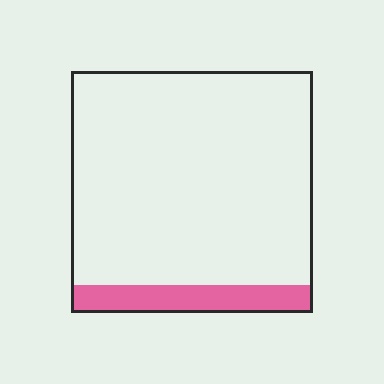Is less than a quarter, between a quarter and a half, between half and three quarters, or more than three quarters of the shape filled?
Less than a quarter.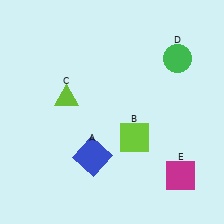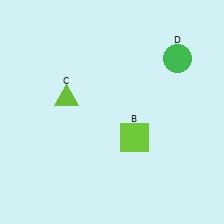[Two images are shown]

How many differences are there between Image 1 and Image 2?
There are 2 differences between the two images.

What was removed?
The blue square (A), the magenta square (E) were removed in Image 2.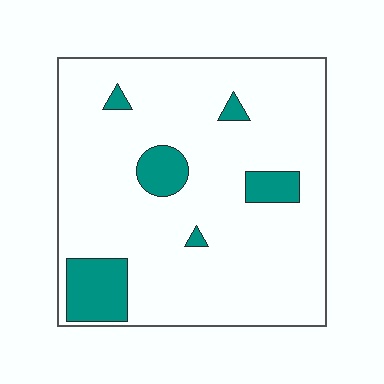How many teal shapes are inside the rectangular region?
6.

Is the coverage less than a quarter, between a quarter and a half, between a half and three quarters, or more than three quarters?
Less than a quarter.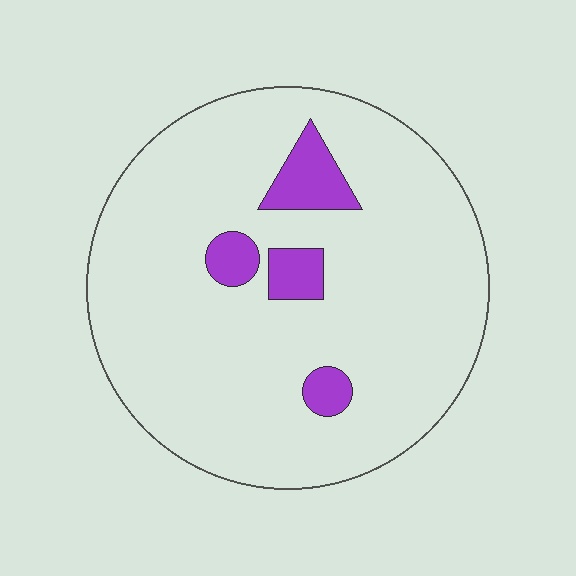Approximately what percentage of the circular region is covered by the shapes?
Approximately 10%.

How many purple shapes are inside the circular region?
4.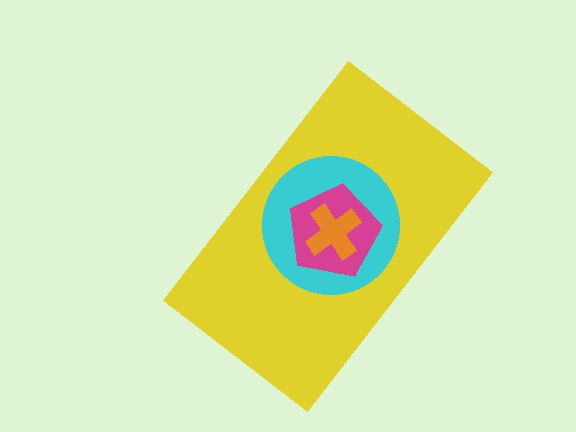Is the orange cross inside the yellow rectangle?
Yes.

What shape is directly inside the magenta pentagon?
The orange cross.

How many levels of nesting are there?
4.